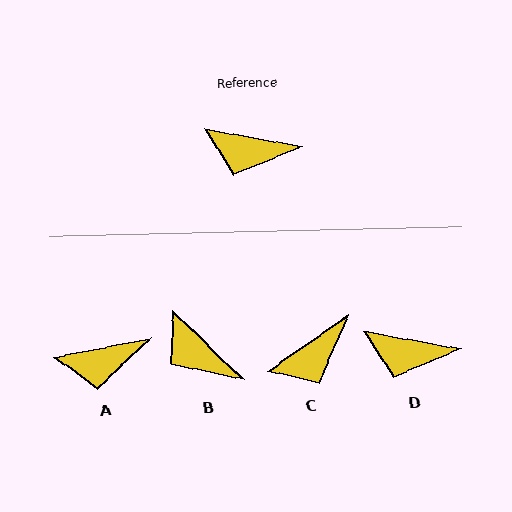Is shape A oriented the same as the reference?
No, it is off by about 21 degrees.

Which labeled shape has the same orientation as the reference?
D.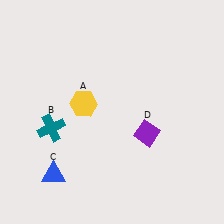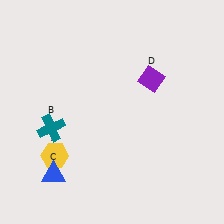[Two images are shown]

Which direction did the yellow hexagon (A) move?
The yellow hexagon (A) moved down.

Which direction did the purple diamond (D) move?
The purple diamond (D) moved up.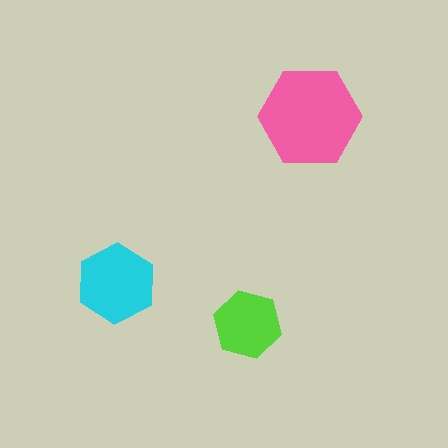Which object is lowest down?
The lime hexagon is bottommost.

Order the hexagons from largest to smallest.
the pink one, the cyan one, the lime one.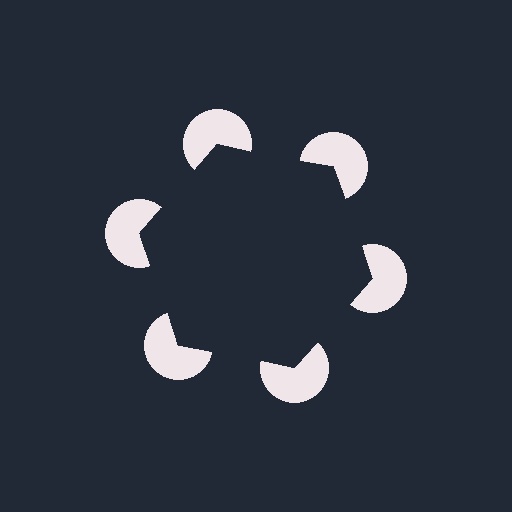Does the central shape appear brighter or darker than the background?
It typically appears slightly darker than the background, even though no actual brightness change is drawn.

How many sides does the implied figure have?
6 sides.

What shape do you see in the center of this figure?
An illusory hexagon — its edges are inferred from the aligned wedge cuts in the pac-man discs, not physically drawn.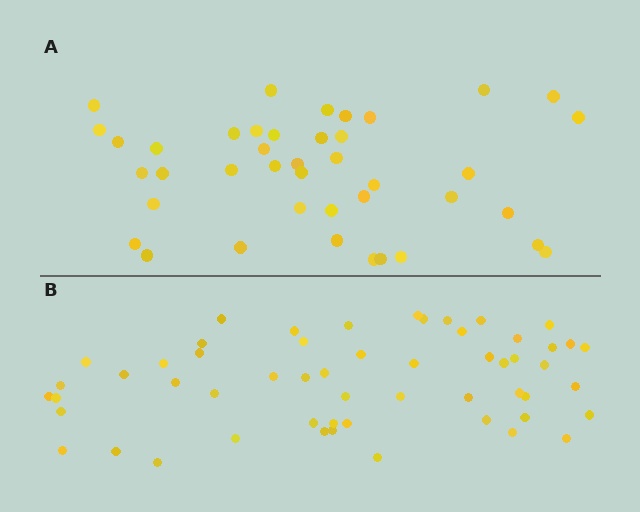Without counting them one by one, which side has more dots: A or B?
Region B (the bottom region) has more dots.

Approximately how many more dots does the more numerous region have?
Region B has approximately 15 more dots than region A.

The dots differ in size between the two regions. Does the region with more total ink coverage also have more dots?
No. Region A has more total ink coverage because its dots are larger, but region B actually contains more individual dots. Total area can be misleading — the number of items is what matters here.